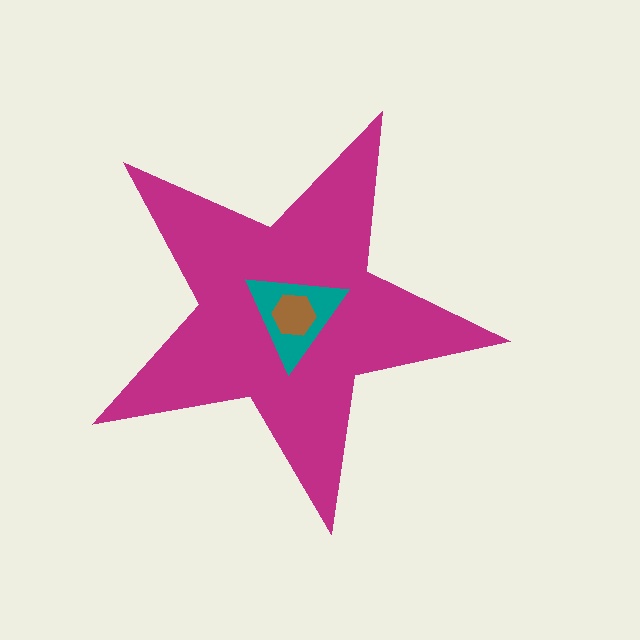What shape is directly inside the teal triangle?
The brown hexagon.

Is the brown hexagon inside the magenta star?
Yes.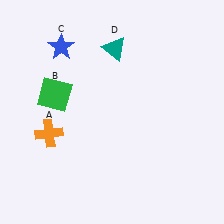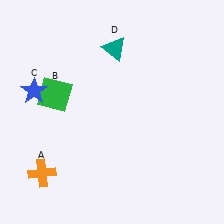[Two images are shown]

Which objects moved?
The objects that moved are: the orange cross (A), the blue star (C).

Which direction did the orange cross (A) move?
The orange cross (A) moved down.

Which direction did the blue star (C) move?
The blue star (C) moved down.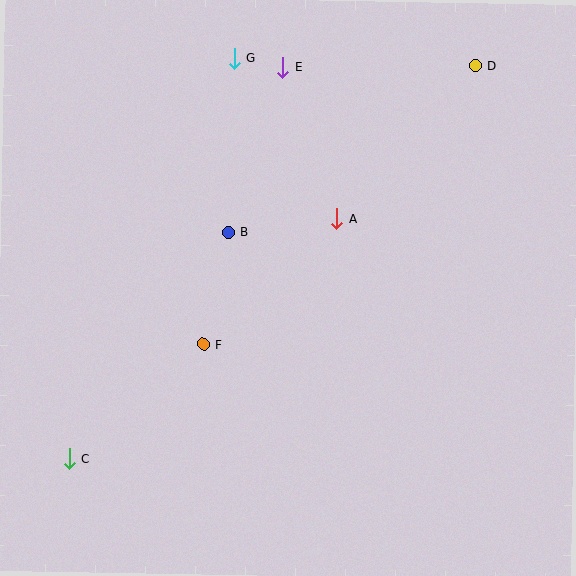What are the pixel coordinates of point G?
Point G is at (234, 58).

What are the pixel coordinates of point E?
Point E is at (283, 67).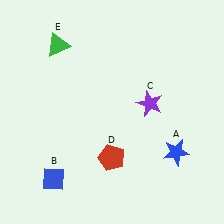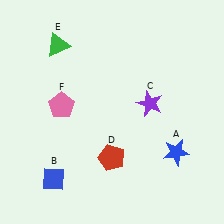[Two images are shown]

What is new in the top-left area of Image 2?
A pink pentagon (F) was added in the top-left area of Image 2.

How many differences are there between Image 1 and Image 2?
There is 1 difference between the two images.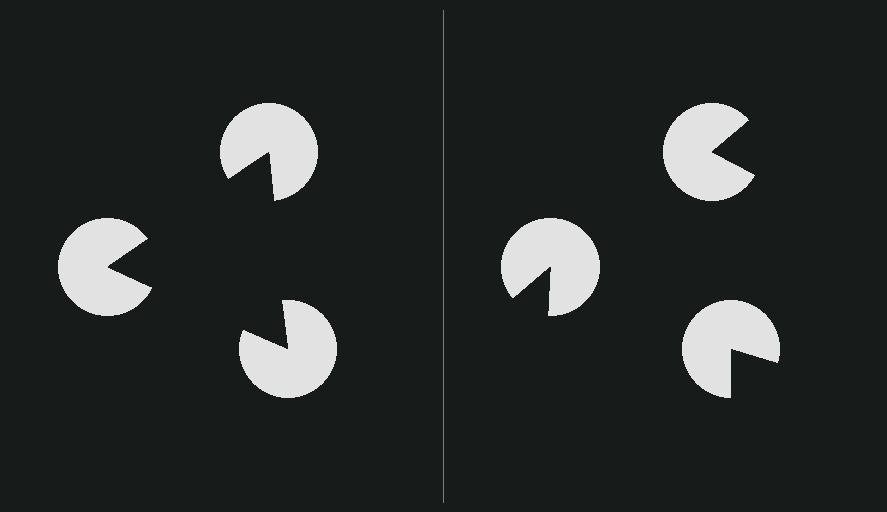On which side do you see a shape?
An illusory triangle appears on the left side. On the right side the wedge cuts are rotated, so no coherent shape forms.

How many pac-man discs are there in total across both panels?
6 — 3 on each side.